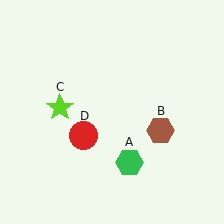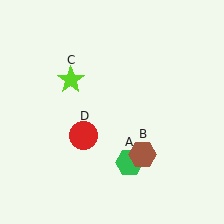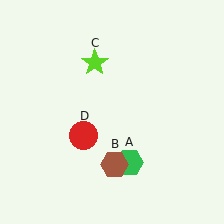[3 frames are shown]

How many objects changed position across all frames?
2 objects changed position: brown hexagon (object B), lime star (object C).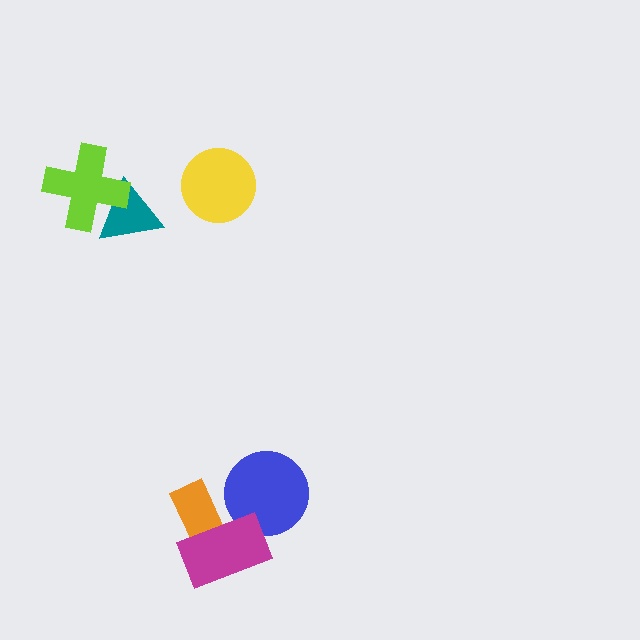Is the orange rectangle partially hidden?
Yes, it is partially covered by another shape.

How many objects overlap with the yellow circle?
0 objects overlap with the yellow circle.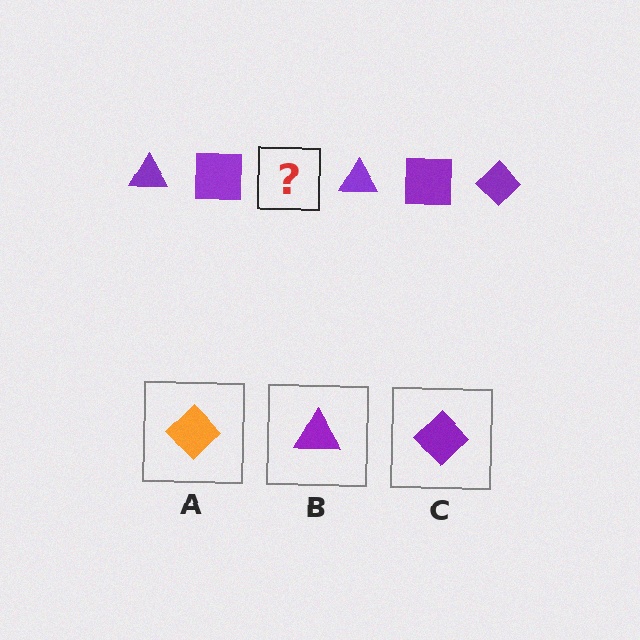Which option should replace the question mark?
Option C.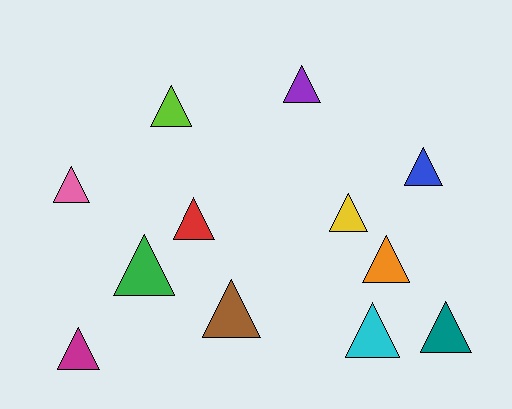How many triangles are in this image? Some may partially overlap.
There are 12 triangles.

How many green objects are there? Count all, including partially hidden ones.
There is 1 green object.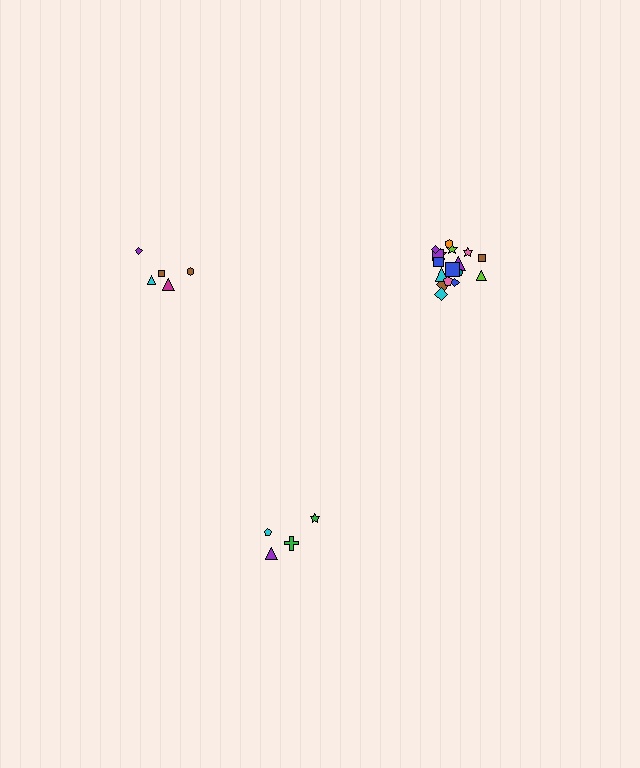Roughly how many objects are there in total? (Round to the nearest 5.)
Roughly 25 objects in total.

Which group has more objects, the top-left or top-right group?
The top-right group.